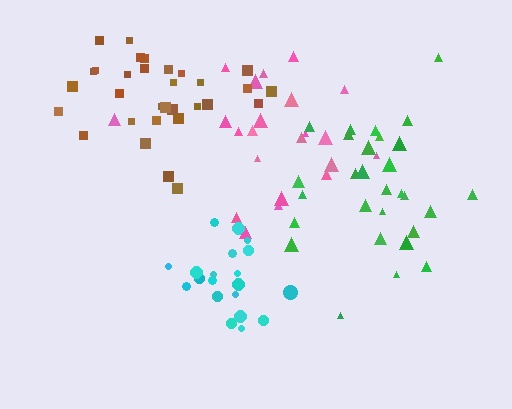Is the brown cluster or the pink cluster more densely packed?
Brown.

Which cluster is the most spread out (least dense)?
Pink.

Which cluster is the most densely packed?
Cyan.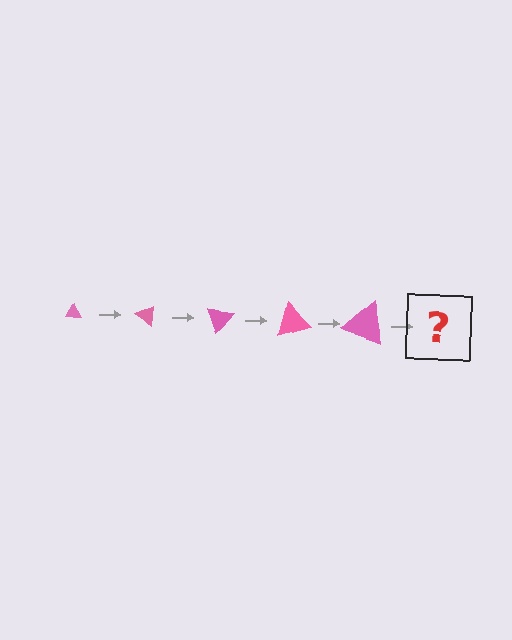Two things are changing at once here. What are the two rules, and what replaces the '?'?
The two rules are that the triangle grows larger each step and it rotates 35 degrees each step. The '?' should be a triangle, larger than the previous one and rotated 175 degrees from the start.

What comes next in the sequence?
The next element should be a triangle, larger than the previous one and rotated 175 degrees from the start.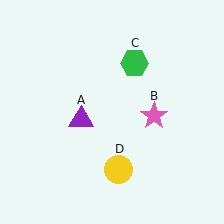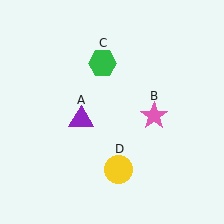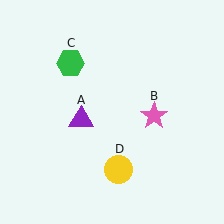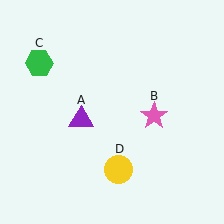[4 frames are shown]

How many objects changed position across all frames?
1 object changed position: green hexagon (object C).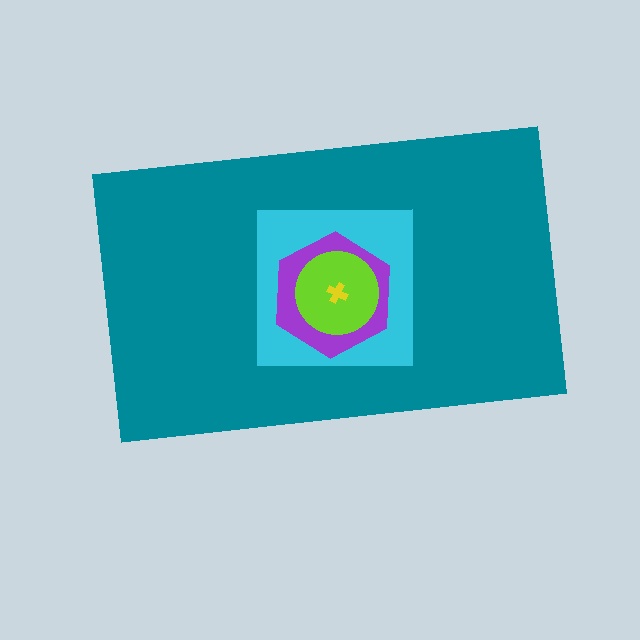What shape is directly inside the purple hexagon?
The lime circle.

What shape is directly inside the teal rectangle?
The cyan square.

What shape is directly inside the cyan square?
The purple hexagon.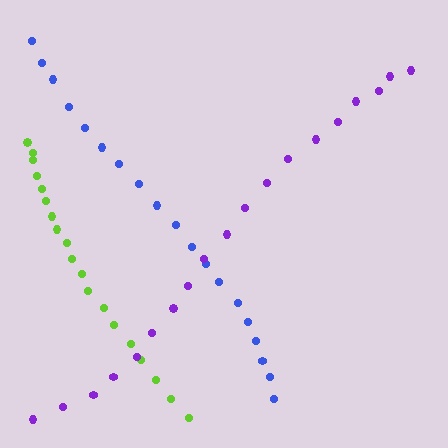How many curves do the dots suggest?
There are 3 distinct paths.